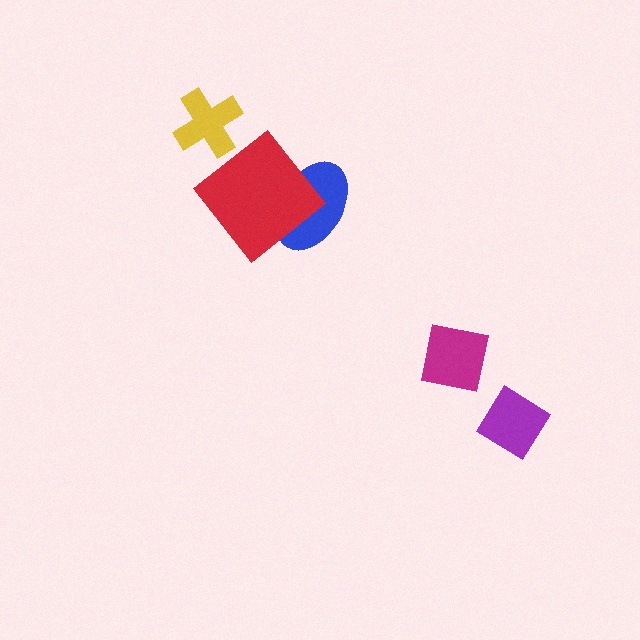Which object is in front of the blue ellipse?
The red diamond is in front of the blue ellipse.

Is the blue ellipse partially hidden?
Yes, it is partially covered by another shape.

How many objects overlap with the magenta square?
0 objects overlap with the magenta square.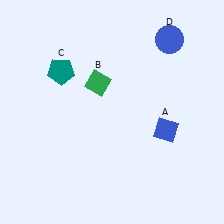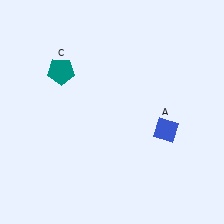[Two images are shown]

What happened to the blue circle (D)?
The blue circle (D) was removed in Image 2. It was in the top-right area of Image 1.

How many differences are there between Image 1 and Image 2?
There are 2 differences between the two images.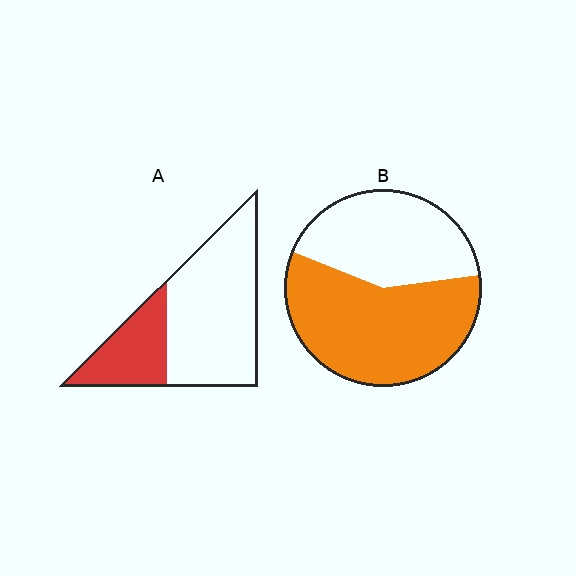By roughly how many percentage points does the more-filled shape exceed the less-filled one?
By roughly 30 percentage points (B over A).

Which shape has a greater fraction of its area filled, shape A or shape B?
Shape B.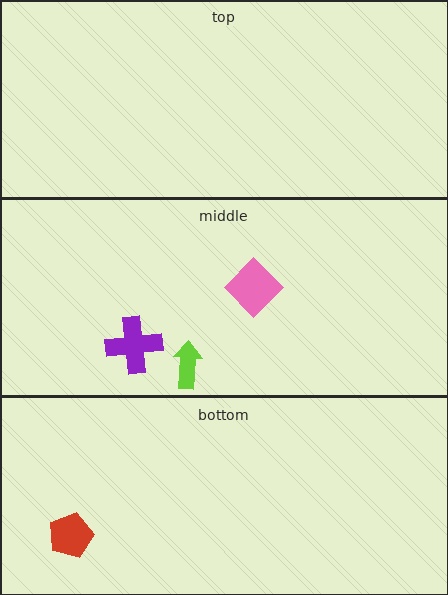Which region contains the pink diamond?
The middle region.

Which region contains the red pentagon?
The bottom region.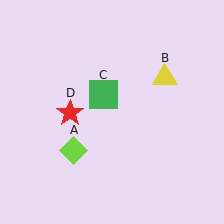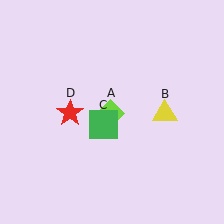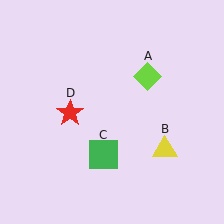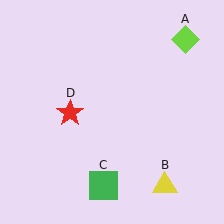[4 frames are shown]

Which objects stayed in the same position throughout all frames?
Red star (object D) remained stationary.